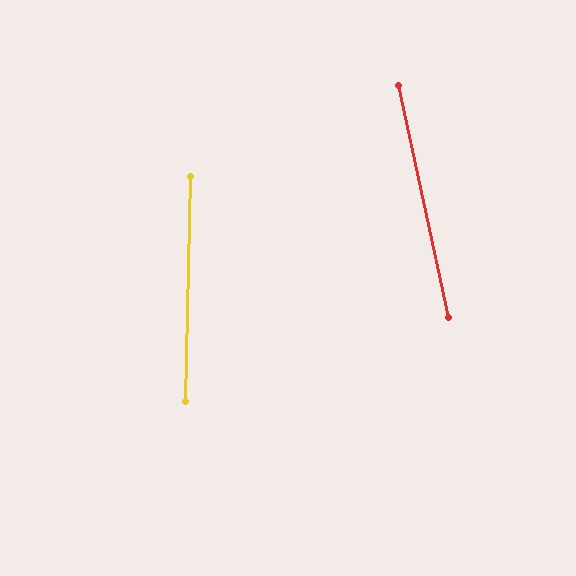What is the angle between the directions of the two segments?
Approximately 13 degrees.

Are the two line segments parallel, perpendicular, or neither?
Neither parallel nor perpendicular — they differ by about 13°.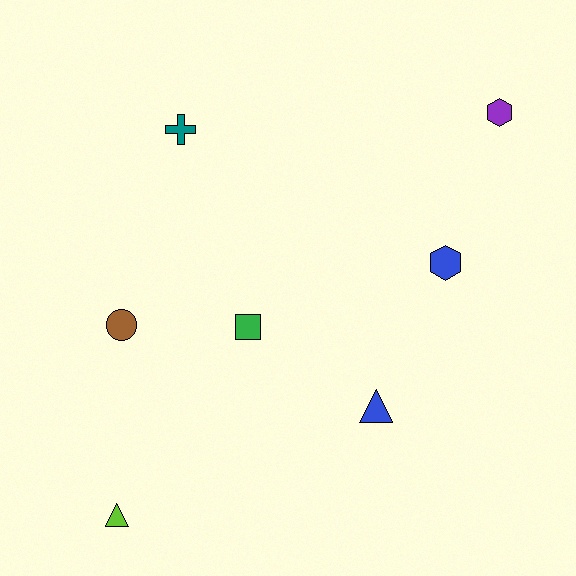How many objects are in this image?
There are 7 objects.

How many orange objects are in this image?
There are no orange objects.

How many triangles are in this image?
There are 2 triangles.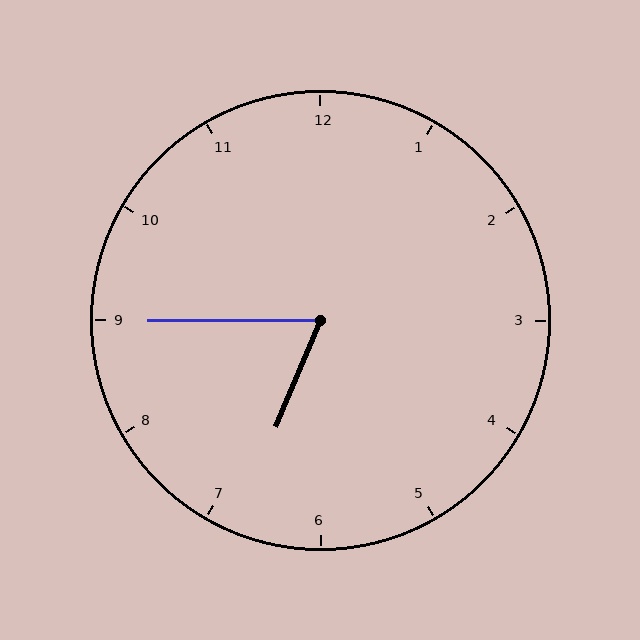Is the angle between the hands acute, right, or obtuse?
It is acute.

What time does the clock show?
6:45.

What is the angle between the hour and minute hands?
Approximately 68 degrees.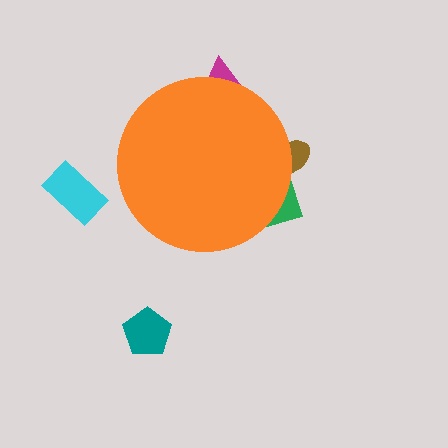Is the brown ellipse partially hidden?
Yes, the brown ellipse is partially hidden behind the orange circle.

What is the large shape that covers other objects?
An orange circle.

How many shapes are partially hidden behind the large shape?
3 shapes are partially hidden.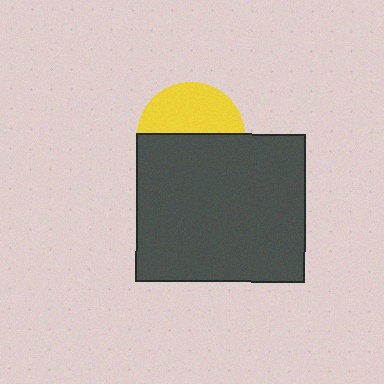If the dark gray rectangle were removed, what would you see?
You would see the complete yellow circle.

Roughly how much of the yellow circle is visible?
About half of it is visible (roughly 47%).